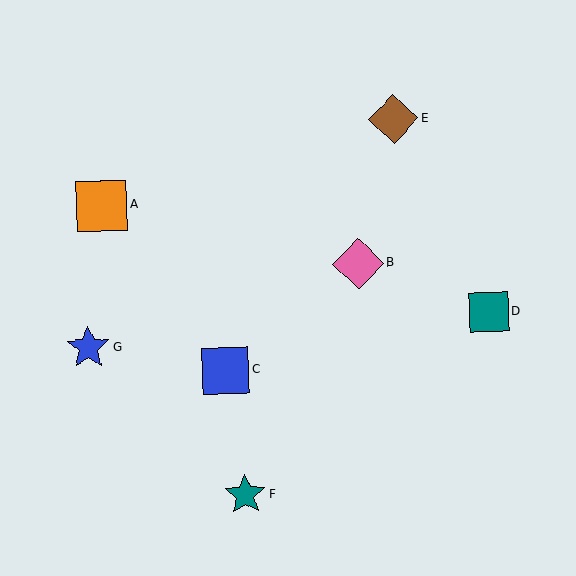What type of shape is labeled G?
Shape G is a blue star.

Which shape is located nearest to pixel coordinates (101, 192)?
The orange square (labeled A) at (102, 206) is nearest to that location.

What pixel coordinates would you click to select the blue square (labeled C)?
Click at (225, 370) to select the blue square C.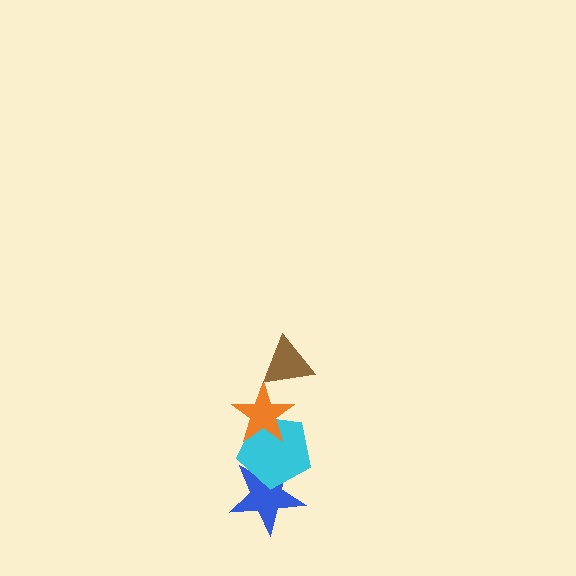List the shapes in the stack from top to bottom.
From top to bottom: the brown triangle, the orange star, the cyan pentagon, the blue star.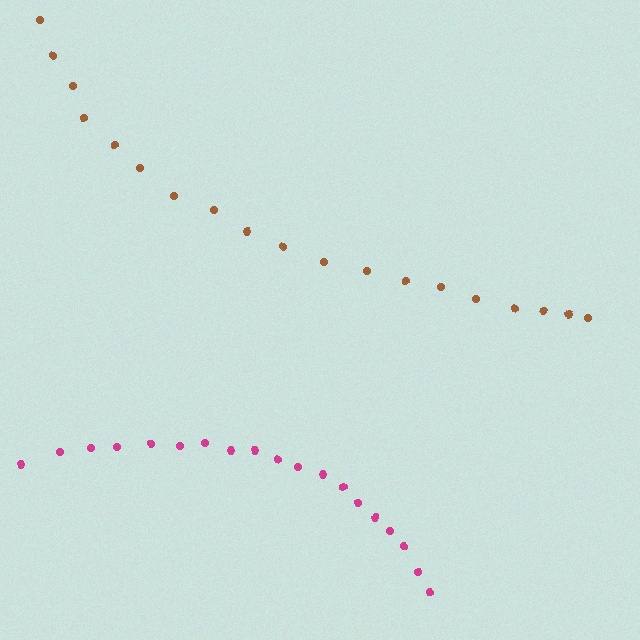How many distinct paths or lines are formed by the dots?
There are 2 distinct paths.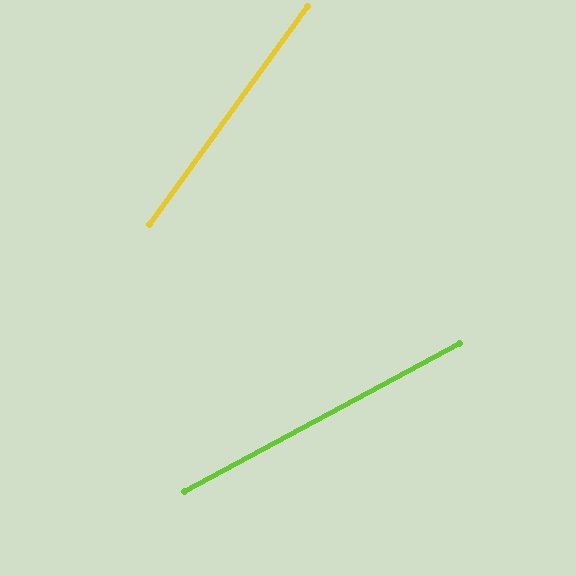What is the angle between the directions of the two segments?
Approximately 26 degrees.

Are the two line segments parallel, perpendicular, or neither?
Neither parallel nor perpendicular — they differ by about 26°.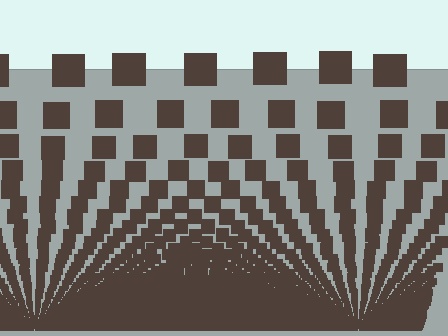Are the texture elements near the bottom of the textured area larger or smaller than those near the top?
Smaller. The gradient is inverted — elements near the bottom are smaller and denser.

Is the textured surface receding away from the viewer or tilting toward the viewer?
The surface appears to tilt toward the viewer. Texture elements get larger and sparser toward the top.